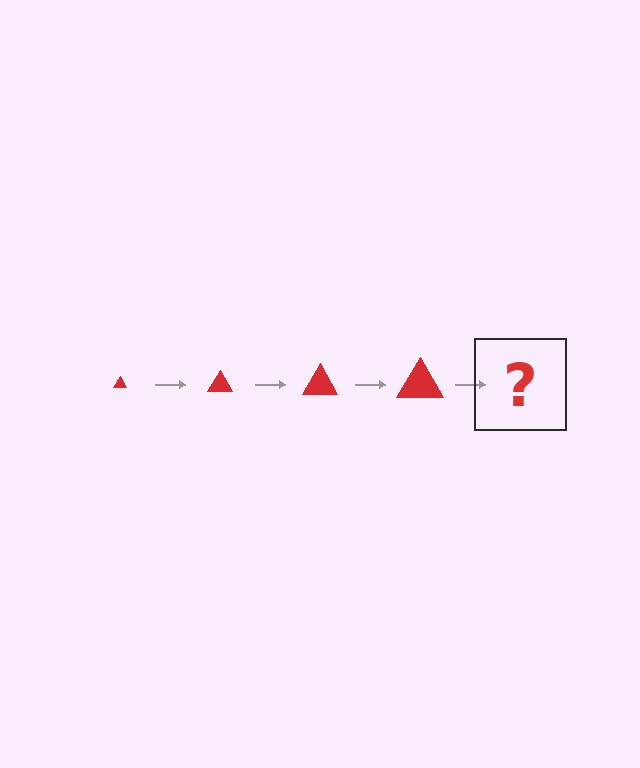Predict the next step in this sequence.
The next step is a red triangle, larger than the previous one.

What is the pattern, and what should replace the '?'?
The pattern is that the triangle gets progressively larger each step. The '?' should be a red triangle, larger than the previous one.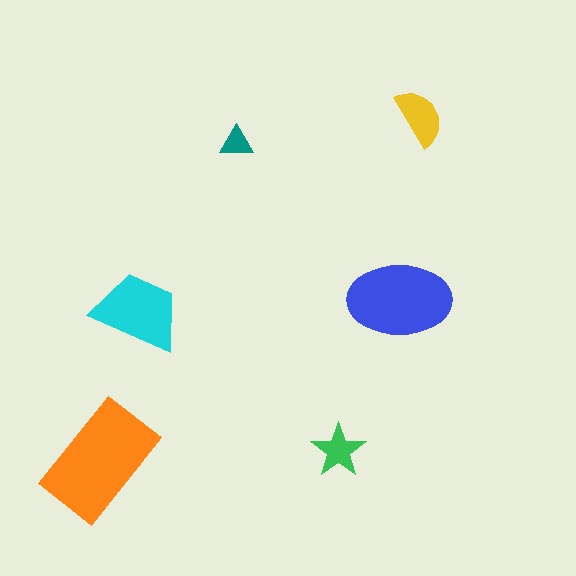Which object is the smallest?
The teal triangle.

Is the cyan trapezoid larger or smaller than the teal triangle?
Larger.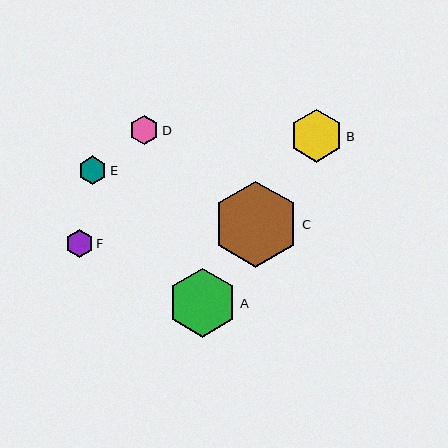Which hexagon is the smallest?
Hexagon F is the smallest with a size of approximately 28 pixels.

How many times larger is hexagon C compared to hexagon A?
Hexagon C is approximately 1.2 times the size of hexagon A.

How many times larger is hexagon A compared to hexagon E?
Hexagon A is approximately 2.5 times the size of hexagon E.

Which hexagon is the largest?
Hexagon C is the largest with a size of approximately 86 pixels.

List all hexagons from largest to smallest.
From largest to smallest: C, A, B, D, E, F.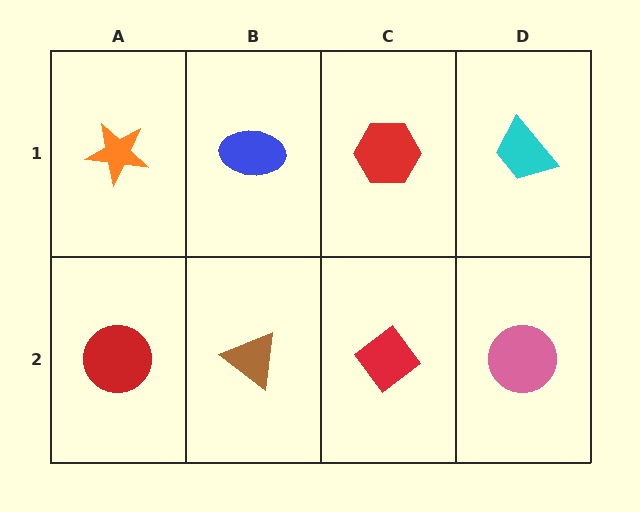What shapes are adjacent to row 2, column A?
An orange star (row 1, column A), a brown triangle (row 2, column B).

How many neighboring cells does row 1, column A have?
2.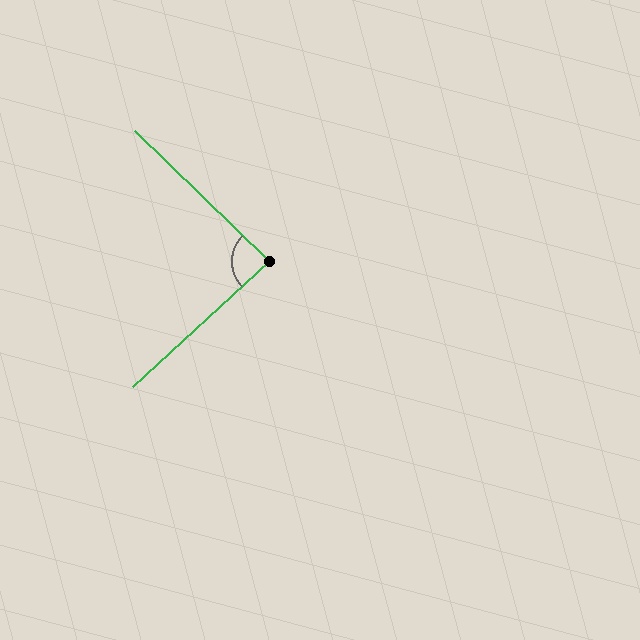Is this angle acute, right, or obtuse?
It is approximately a right angle.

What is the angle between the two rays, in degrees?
Approximately 87 degrees.